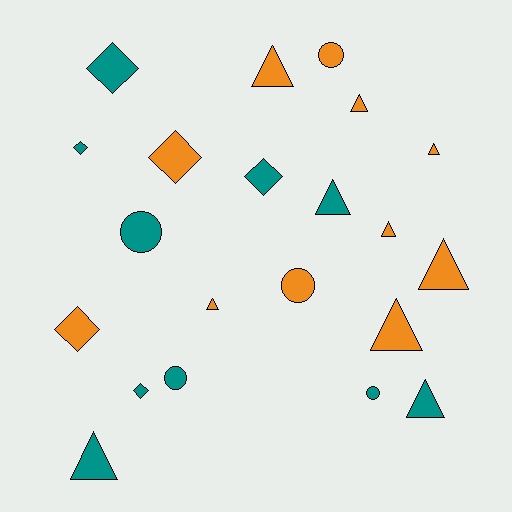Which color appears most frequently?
Orange, with 11 objects.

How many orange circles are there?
There are 2 orange circles.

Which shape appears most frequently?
Triangle, with 10 objects.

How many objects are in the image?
There are 21 objects.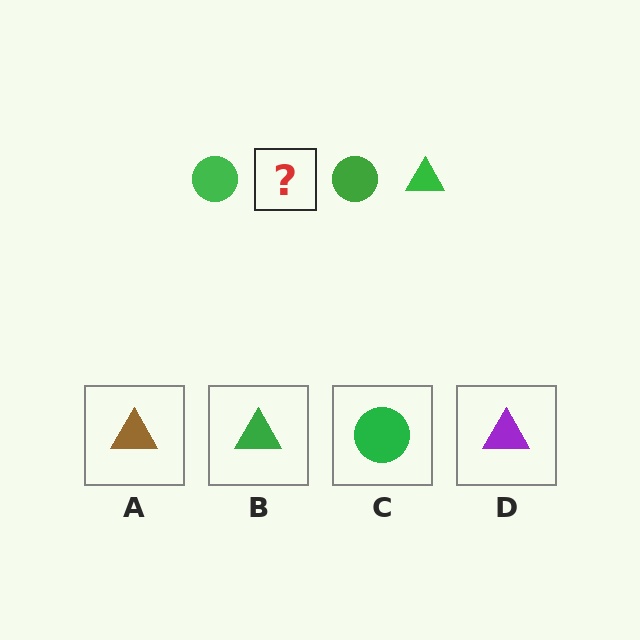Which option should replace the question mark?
Option B.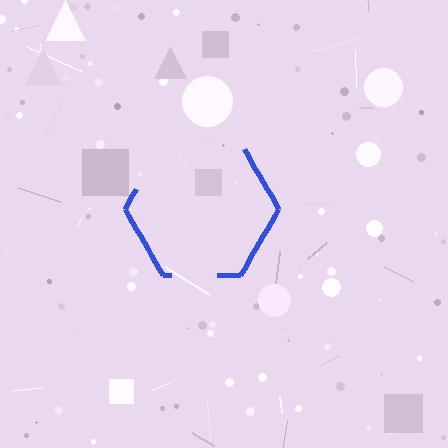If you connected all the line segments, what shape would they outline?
They would outline a hexagon.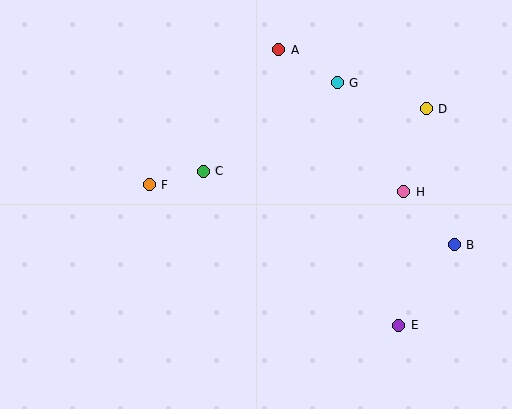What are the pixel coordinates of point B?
Point B is at (454, 245).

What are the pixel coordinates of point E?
Point E is at (399, 325).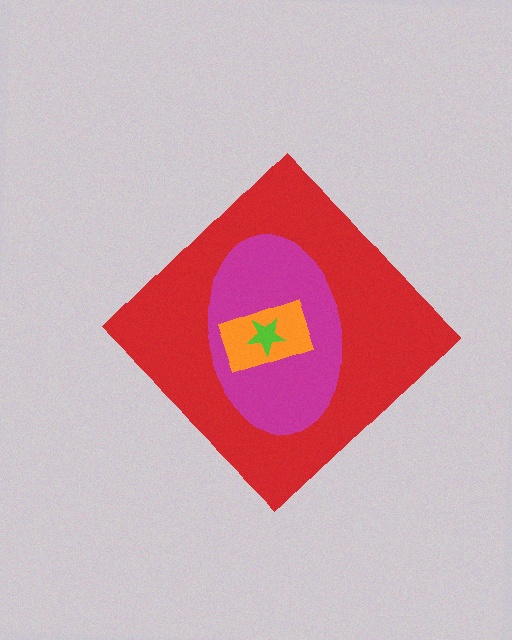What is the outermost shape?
The red diamond.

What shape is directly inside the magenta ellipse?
The orange rectangle.